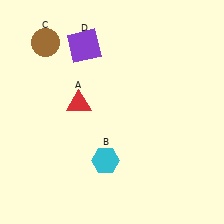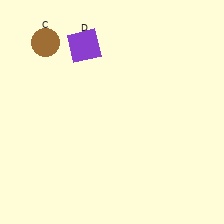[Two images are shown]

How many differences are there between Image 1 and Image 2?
There are 2 differences between the two images.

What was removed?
The cyan hexagon (B), the red triangle (A) were removed in Image 2.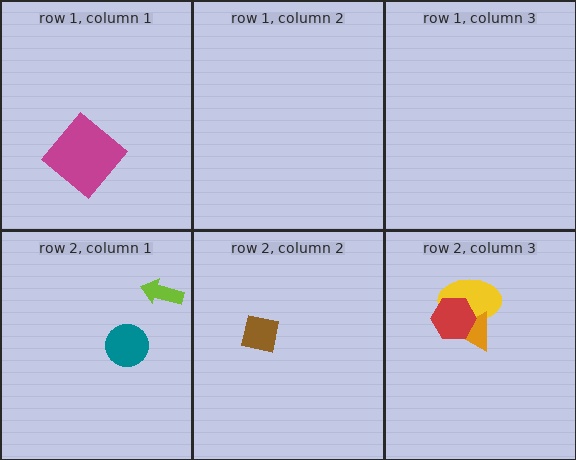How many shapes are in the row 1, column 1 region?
1.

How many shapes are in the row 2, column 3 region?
3.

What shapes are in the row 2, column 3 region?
The yellow ellipse, the orange triangle, the red hexagon.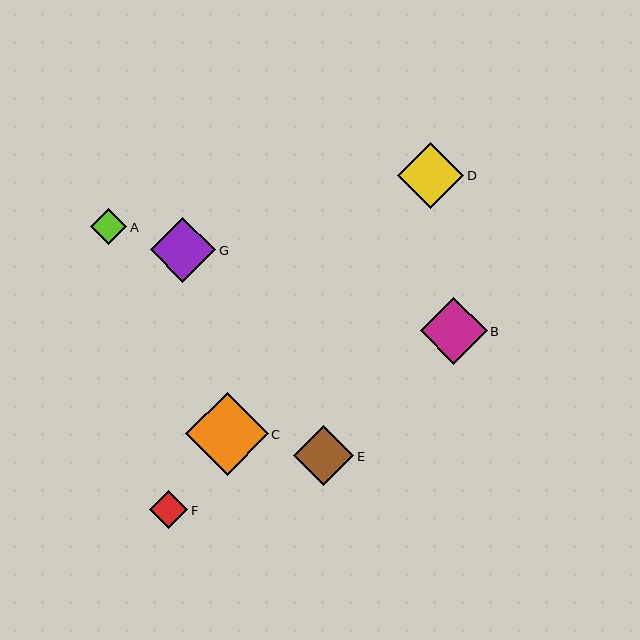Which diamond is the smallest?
Diamond A is the smallest with a size of approximately 36 pixels.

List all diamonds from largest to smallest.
From largest to smallest: C, B, D, G, E, F, A.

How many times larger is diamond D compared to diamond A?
Diamond D is approximately 1.8 times the size of diamond A.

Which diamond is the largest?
Diamond C is the largest with a size of approximately 83 pixels.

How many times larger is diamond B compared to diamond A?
Diamond B is approximately 1.9 times the size of diamond A.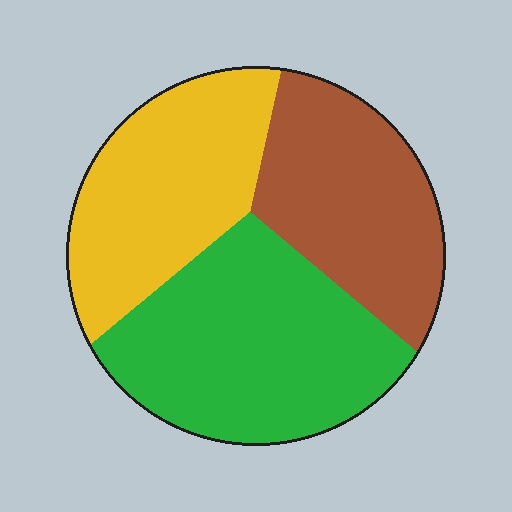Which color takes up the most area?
Green, at roughly 40%.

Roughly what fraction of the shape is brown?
Brown covers roughly 30% of the shape.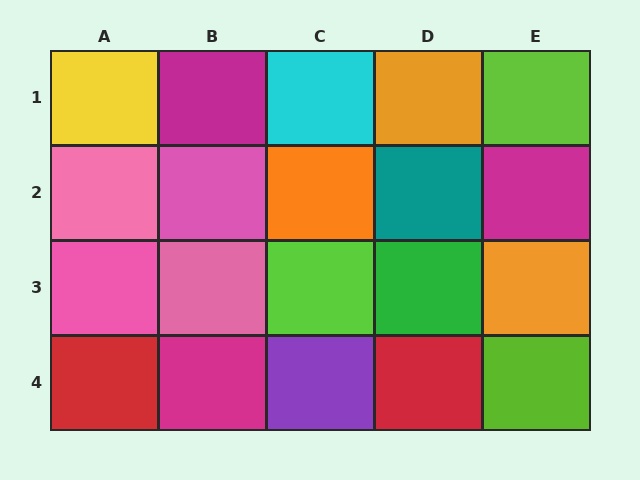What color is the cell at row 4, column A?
Red.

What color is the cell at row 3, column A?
Pink.